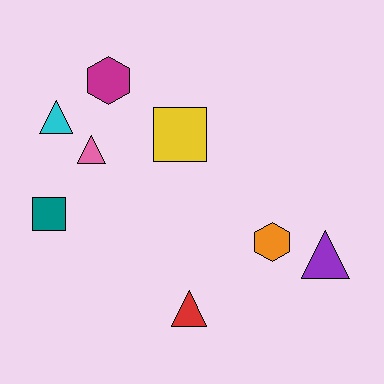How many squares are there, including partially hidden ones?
There are 2 squares.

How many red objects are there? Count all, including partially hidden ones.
There is 1 red object.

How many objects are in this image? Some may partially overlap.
There are 8 objects.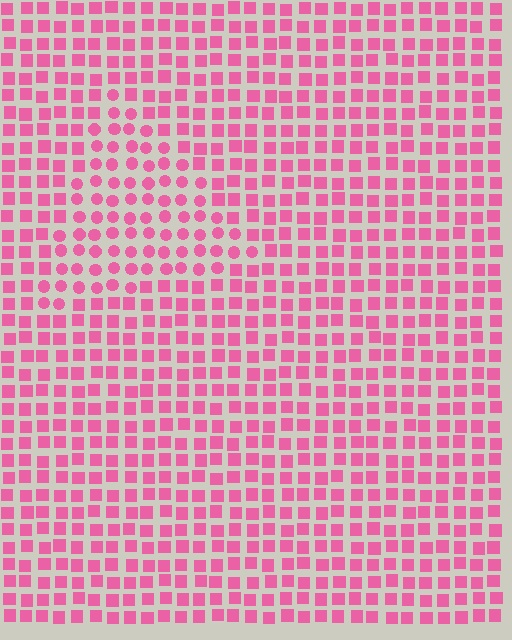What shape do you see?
I see a triangle.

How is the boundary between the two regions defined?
The boundary is defined by a change in element shape: circles inside vs. squares outside. All elements share the same color and spacing.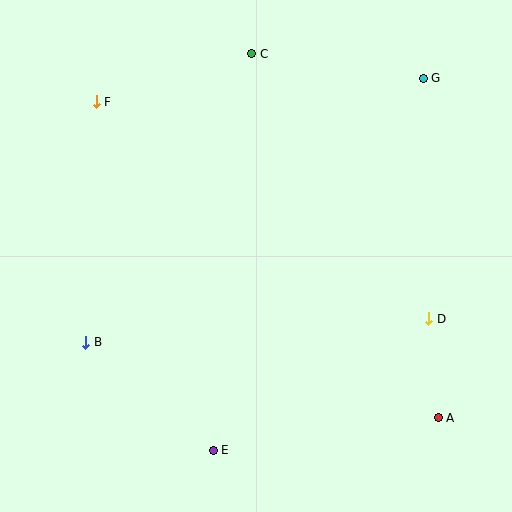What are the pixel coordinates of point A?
Point A is at (438, 418).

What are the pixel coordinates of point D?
Point D is at (429, 319).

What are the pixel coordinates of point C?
Point C is at (252, 54).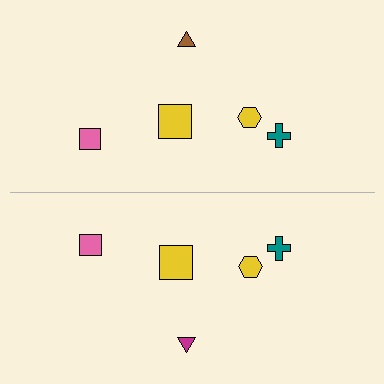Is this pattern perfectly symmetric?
No, the pattern is not perfectly symmetric. The magenta triangle on the bottom side breaks the symmetry — its mirror counterpart is brown.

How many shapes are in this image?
There are 10 shapes in this image.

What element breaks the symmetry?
The magenta triangle on the bottom side breaks the symmetry — its mirror counterpart is brown.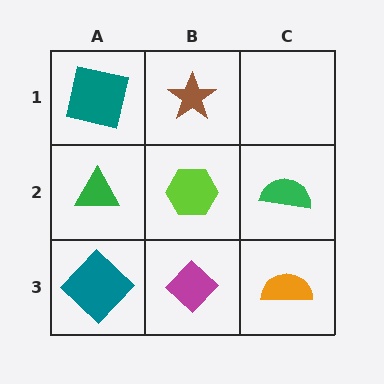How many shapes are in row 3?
3 shapes.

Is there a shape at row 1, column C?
No, that cell is empty.